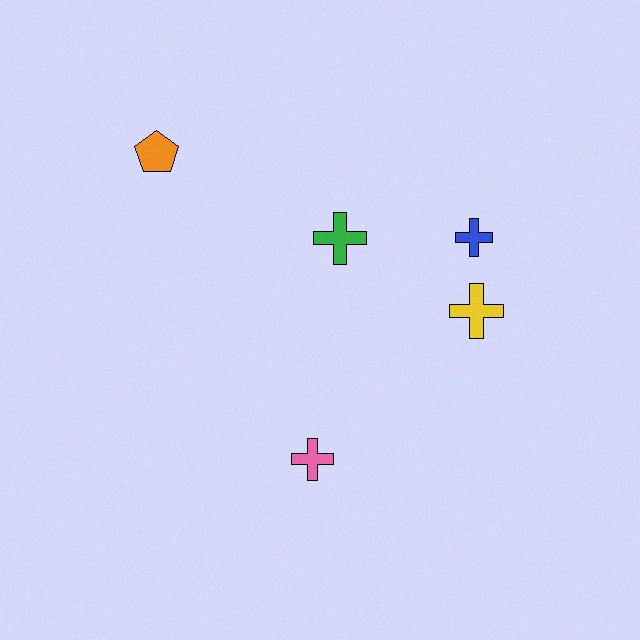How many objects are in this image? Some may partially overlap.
There are 5 objects.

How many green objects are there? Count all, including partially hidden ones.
There is 1 green object.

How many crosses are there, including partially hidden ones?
There are 4 crosses.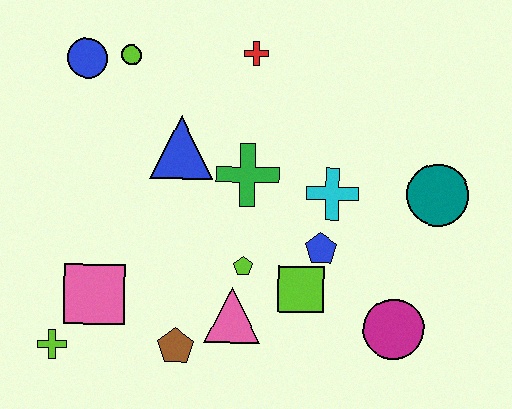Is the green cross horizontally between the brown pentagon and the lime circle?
No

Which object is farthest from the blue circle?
The magenta circle is farthest from the blue circle.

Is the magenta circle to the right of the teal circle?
No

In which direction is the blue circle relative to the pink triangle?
The blue circle is above the pink triangle.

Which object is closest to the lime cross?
The pink square is closest to the lime cross.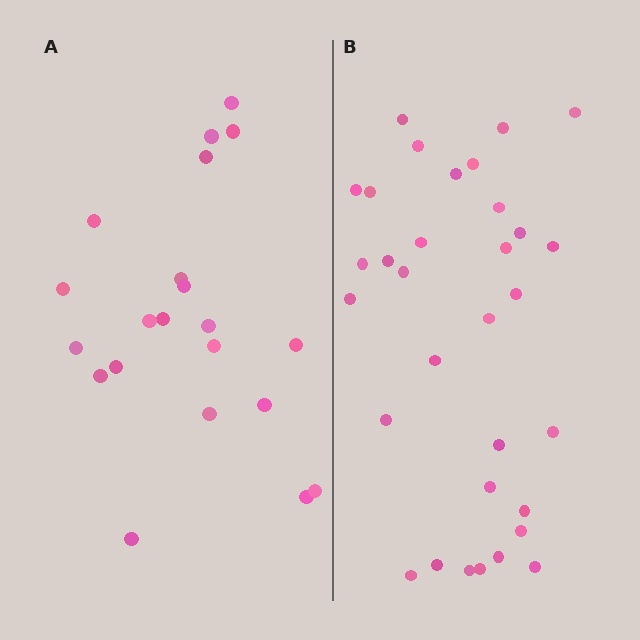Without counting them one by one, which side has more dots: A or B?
Region B (the right region) has more dots.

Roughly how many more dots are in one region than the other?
Region B has roughly 12 or so more dots than region A.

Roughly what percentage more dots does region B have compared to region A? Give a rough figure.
About 50% more.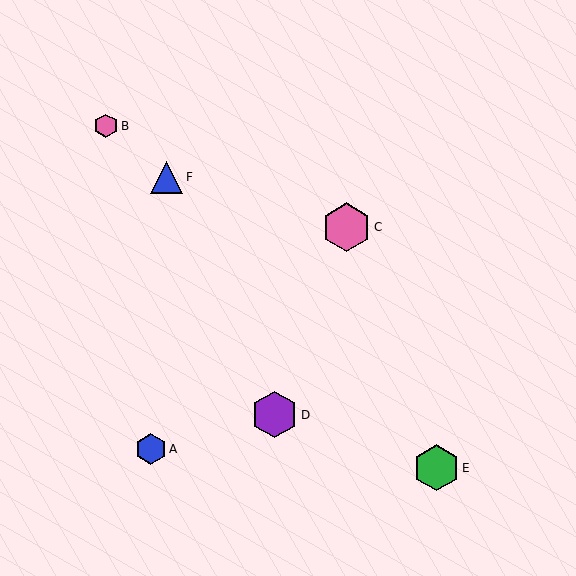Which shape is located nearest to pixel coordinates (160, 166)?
The blue triangle (labeled F) at (167, 177) is nearest to that location.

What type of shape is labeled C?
Shape C is a pink hexagon.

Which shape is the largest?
The pink hexagon (labeled C) is the largest.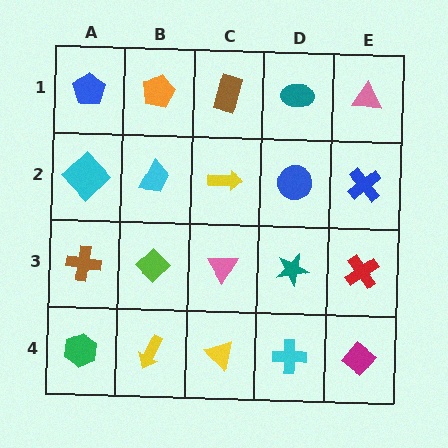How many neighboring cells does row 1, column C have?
3.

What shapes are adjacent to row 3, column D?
A blue circle (row 2, column D), a cyan cross (row 4, column D), a pink triangle (row 3, column C), a red cross (row 3, column E).